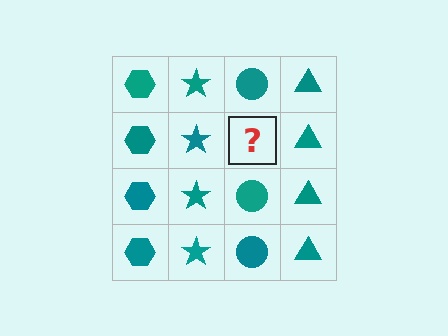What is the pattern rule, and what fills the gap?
The rule is that each column has a consistent shape. The gap should be filled with a teal circle.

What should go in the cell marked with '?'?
The missing cell should contain a teal circle.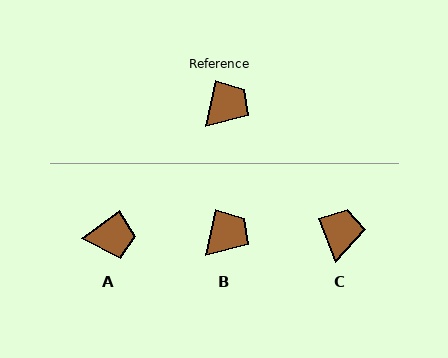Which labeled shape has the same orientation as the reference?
B.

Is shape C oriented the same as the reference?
No, it is off by about 33 degrees.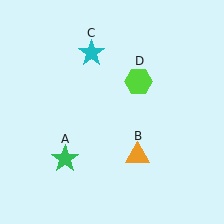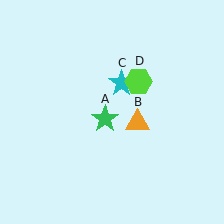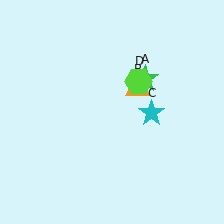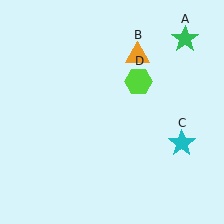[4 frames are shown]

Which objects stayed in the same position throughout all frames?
Lime hexagon (object D) remained stationary.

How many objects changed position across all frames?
3 objects changed position: green star (object A), orange triangle (object B), cyan star (object C).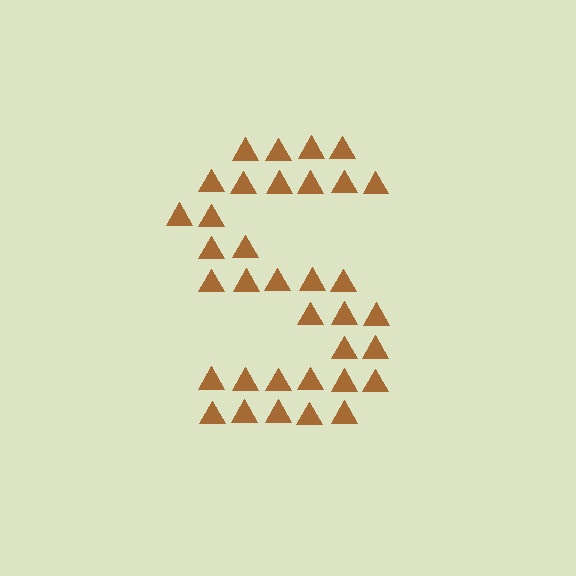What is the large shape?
The large shape is the letter S.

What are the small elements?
The small elements are triangles.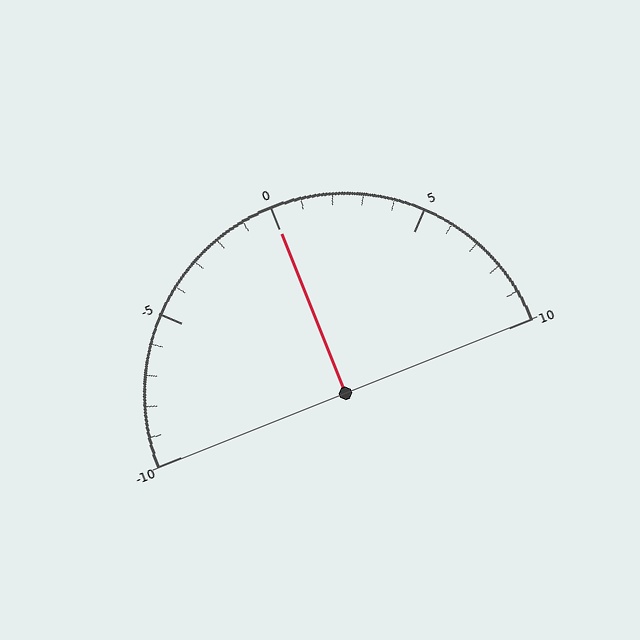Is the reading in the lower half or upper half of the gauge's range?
The reading is in the upper half of the range (-10 to 10).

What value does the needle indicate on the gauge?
The needle indicates approximately 0.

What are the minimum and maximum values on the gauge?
The gauge ranges from -10 to 10.